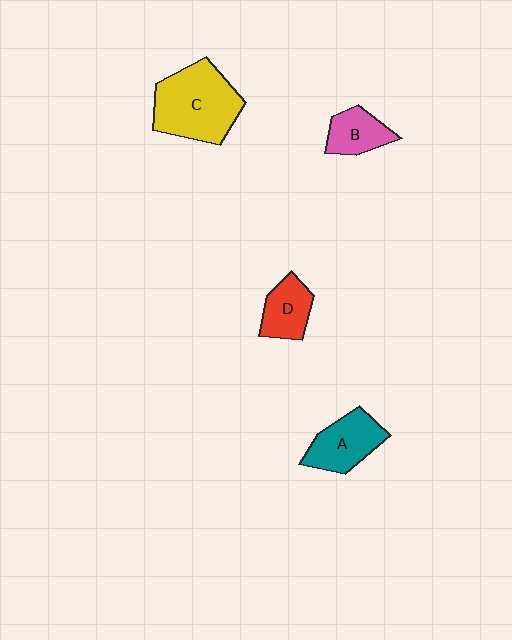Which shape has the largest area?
Shape C (yellow).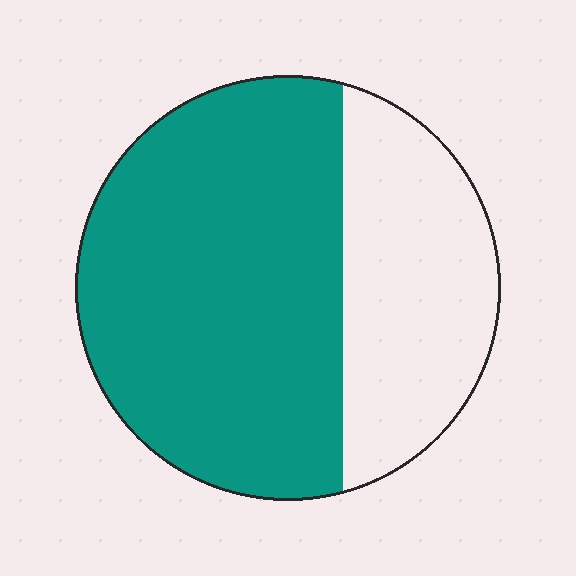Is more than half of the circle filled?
Yes.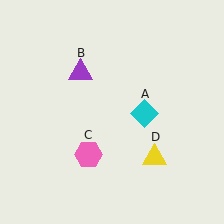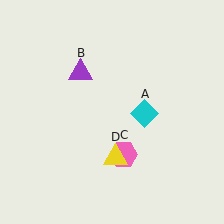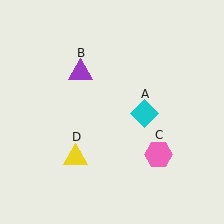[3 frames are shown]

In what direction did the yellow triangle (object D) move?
The yellow triangle (object D) moved left.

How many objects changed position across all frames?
2 objects changed position: pink hexagon (object C), yellow triangle (object D).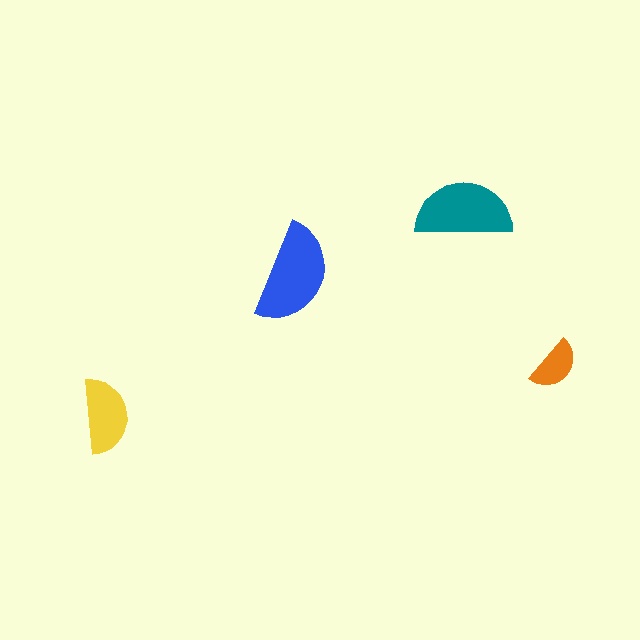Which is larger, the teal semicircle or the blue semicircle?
The blue one.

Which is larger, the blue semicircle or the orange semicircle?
The blue one.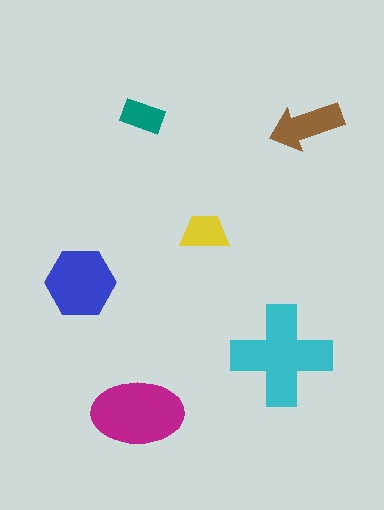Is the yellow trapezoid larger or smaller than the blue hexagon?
Smaller.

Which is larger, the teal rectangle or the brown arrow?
The brown arrow.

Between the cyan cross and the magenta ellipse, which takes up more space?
The cyan cross.